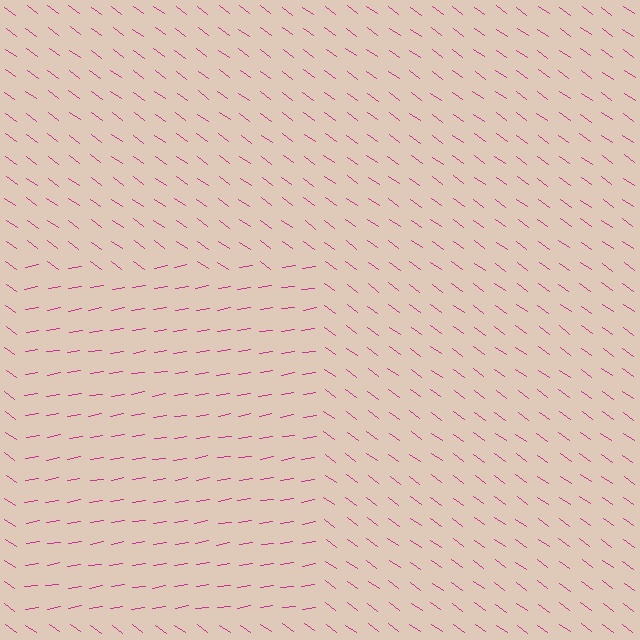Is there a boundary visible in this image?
Yes, there is a texture boundary formed by a change in line orientation.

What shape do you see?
I see a rectangle.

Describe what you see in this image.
The image is filled with small magenta line segments. A rectangle region in the image has lines oriented differently from the surrounding lines, creating a visible texture boundary.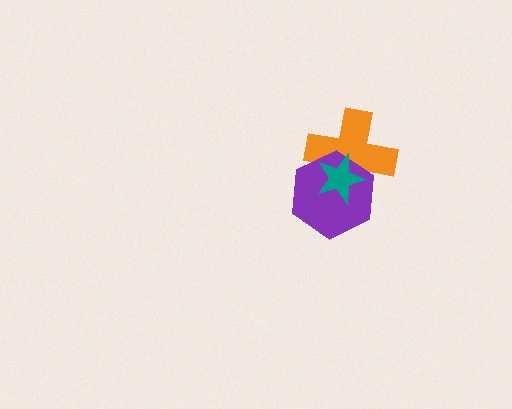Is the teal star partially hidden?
No, no other shape covers it.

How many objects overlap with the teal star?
2 objects overlap with the teal star.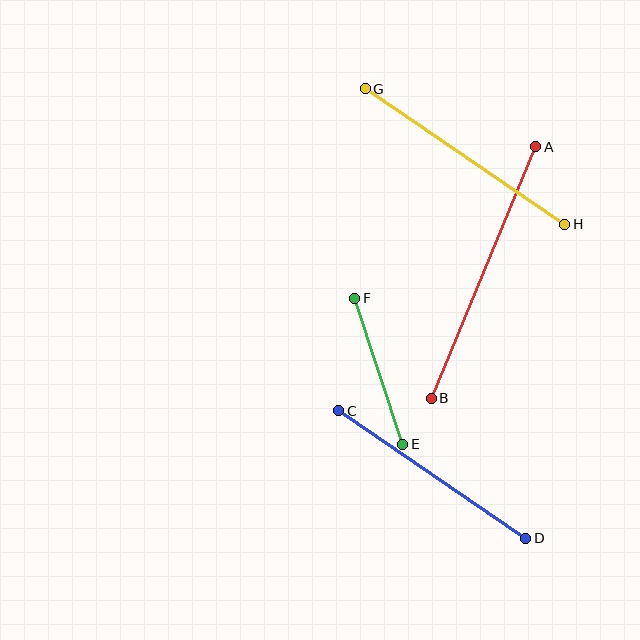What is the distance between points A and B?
The distance is approximately 272 pixels.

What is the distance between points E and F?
The distance is approximately 154 pixels.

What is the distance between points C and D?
The distance is approximately 226 pixels.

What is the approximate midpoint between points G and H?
The midpoint is at approximately (465, 157) pixels.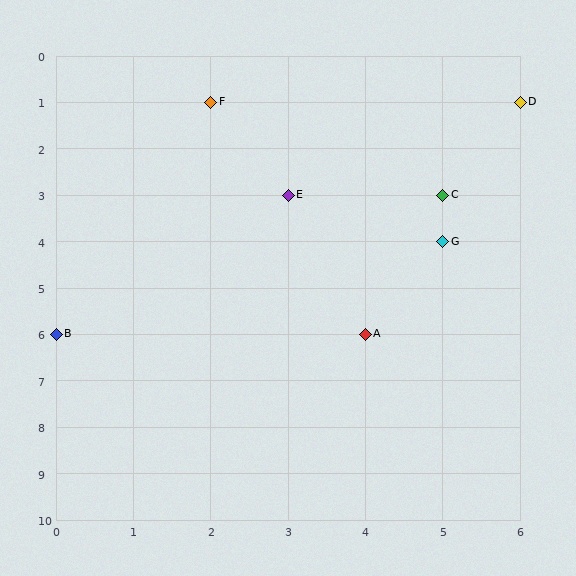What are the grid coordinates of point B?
Point B is at grid coordinates (0, 6).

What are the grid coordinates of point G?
Point G is at grid coordinates (5, 4).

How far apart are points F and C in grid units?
Points F and C are 3 columns and 2 rows apart (about 3.6 grid units diagonally).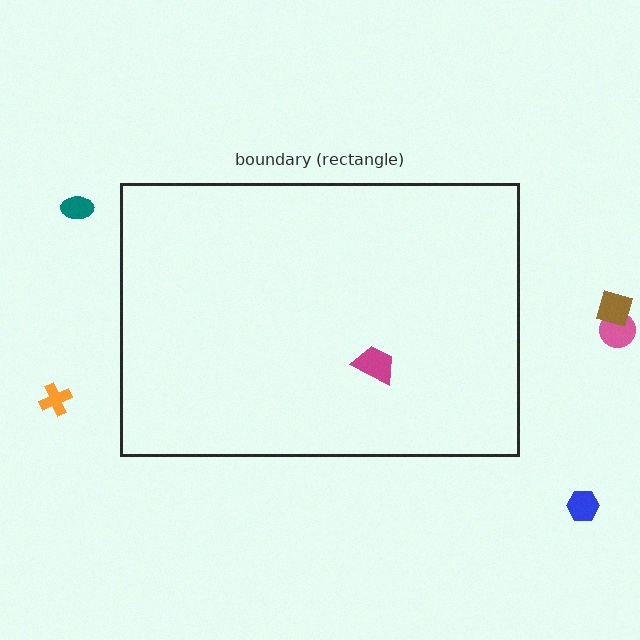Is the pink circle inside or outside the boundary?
Outside.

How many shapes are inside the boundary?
1 inside, 5 outside.